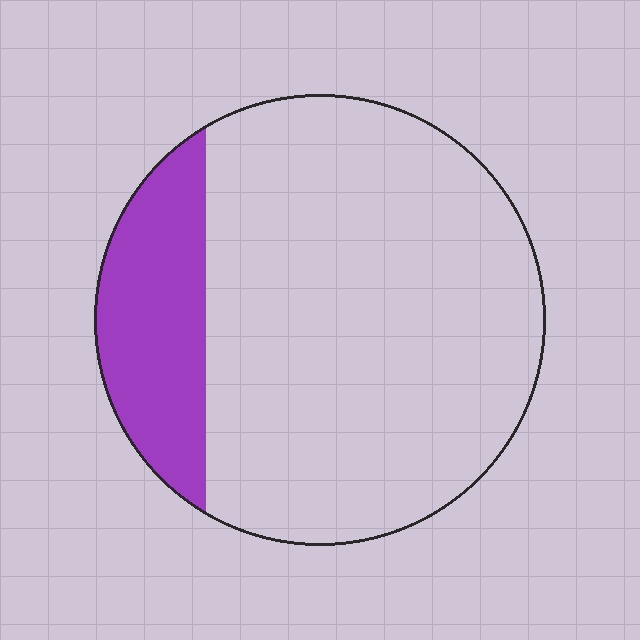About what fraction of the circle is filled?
About one fifth (1/5).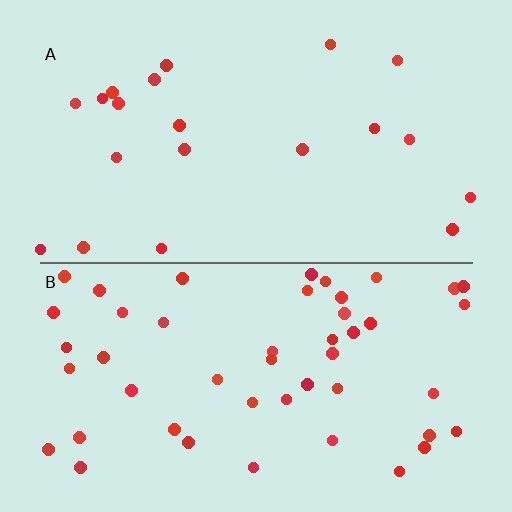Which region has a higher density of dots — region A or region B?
B (the bottom).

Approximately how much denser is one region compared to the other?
Approximately 2.4× — region B over region A.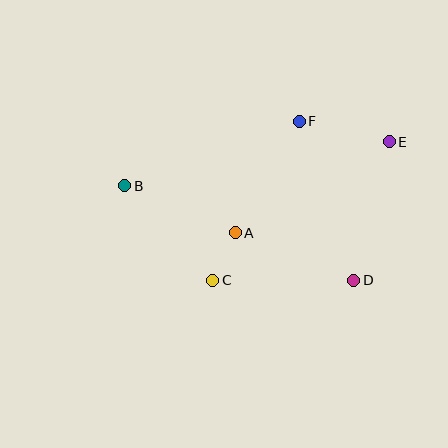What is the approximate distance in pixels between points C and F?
The distance between C and F is approximately 181 pixels.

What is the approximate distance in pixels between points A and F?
The distance between A and F is approximately 129 pixels.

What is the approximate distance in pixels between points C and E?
The distance between C and E is approximately 225 pixels.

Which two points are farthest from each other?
Points B and E are farthest from each other.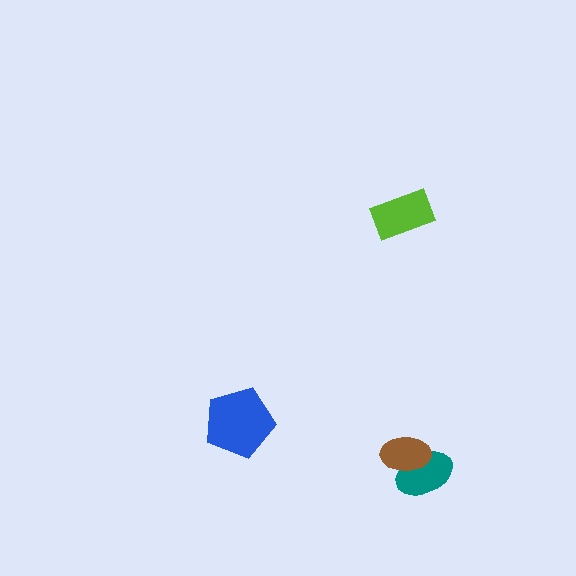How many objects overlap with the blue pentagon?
0 objects overlap with the blue pentagon.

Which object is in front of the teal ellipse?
The brown ellipse is in front of the teal ellipse.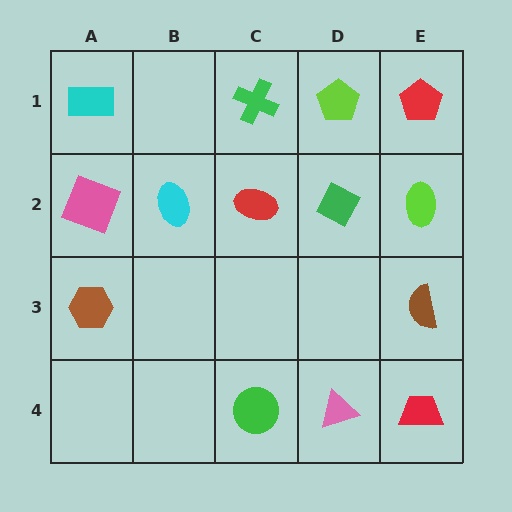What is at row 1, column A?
A cyan rectangle.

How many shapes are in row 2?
5 shapes.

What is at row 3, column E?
A brown semicircle.